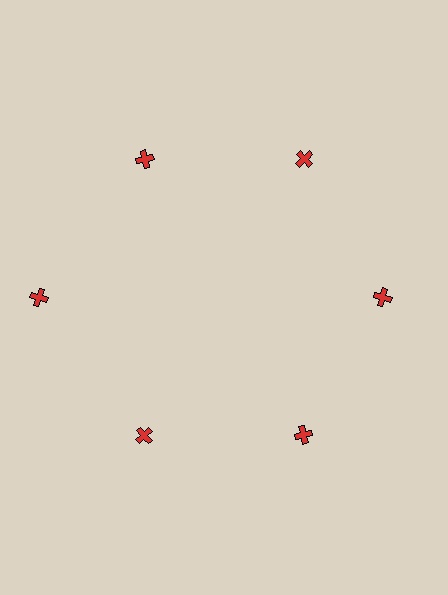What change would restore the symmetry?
The symmetry would be restored by moving it inward, back onto the ring so that all 6 crosses sit at equal angles and equal distance from the center.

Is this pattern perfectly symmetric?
No. The 6 red crosses are arranged in a ring, but one element near the 9 o'clock position is pushed outward from the center, breaking the 6-fold rotational symmetry.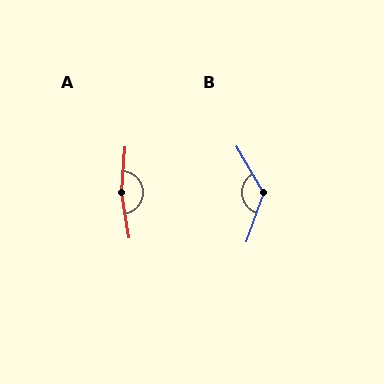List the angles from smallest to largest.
B (131°), A (166°).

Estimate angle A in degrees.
Approximately 166 degrees.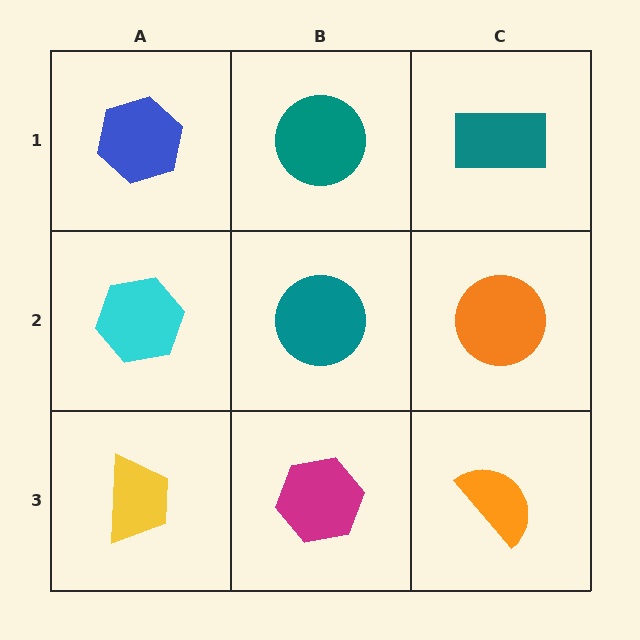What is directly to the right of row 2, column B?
An orange circle.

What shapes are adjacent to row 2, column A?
A blue hexagon (row 1, column A), a yellow trapezoid (row 3, column A), a teal circle (row 2, column B).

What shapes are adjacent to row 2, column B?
A teal circle (row 1, column B), a magenta hexagon (row 3, column B), a cyan hexagon (row 2, column A), an orange circle (row 2, column C).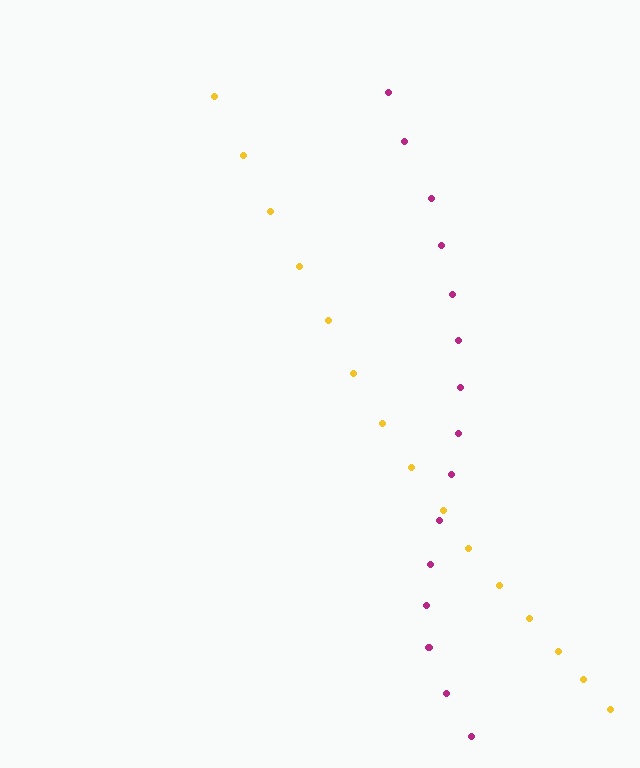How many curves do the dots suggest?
There are 2 distinct paths.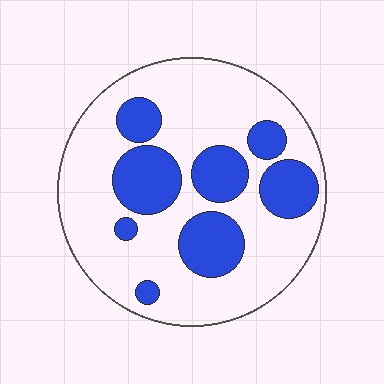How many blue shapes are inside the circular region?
8.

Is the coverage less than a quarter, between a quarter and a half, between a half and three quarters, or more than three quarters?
Between a quarter and a half.